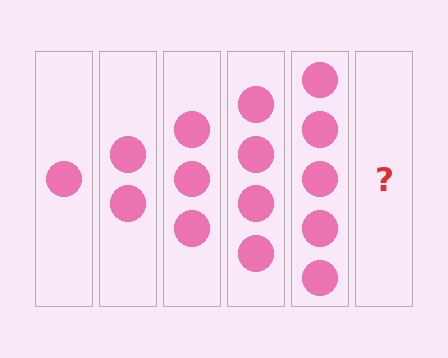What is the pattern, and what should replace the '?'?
The pattern is that each step adds one more circle. The '?' should be 6 circles.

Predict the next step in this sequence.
The next step is 6 circles.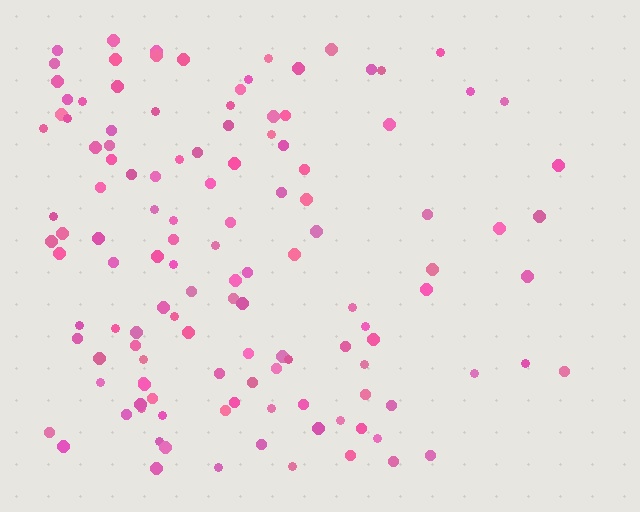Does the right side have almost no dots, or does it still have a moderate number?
Still a moderate number, just noticeably fewer than the left.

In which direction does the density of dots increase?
From right to left, with the left side densest.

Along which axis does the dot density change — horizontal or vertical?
Horizontal.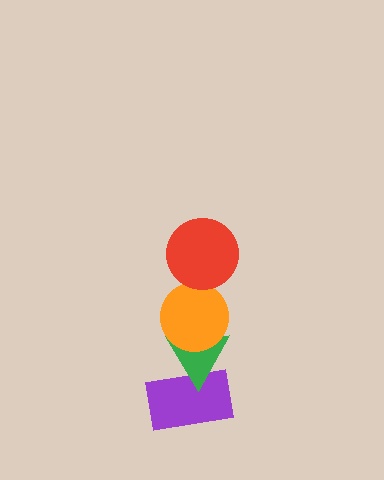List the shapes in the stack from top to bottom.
From top to bottom: the red circle, the orange circle, the green triangle, the purple rectangle.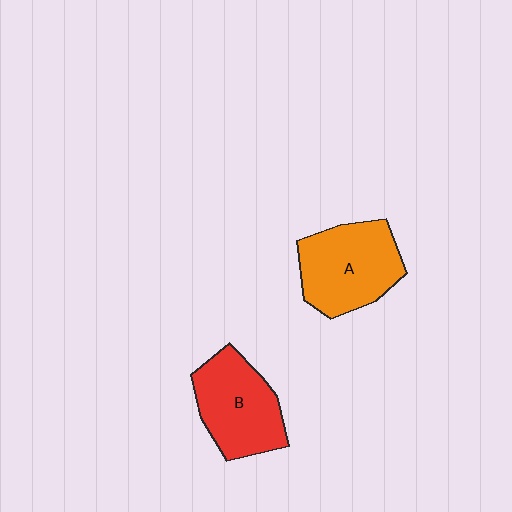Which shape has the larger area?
Shape A (orange).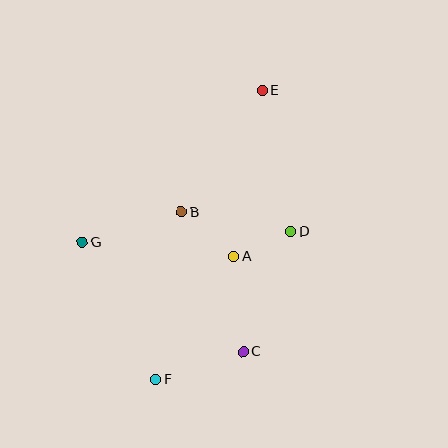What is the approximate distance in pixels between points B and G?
The distance between B and G is approximately 104 pixels.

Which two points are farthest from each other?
Points E and F are farthest from each other.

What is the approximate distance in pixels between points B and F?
The distance between B and F is approximately 169 pixels.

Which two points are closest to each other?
Points A and D are closest to each other.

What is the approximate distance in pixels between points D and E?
The distance between D and E is approximately 144 pixels.